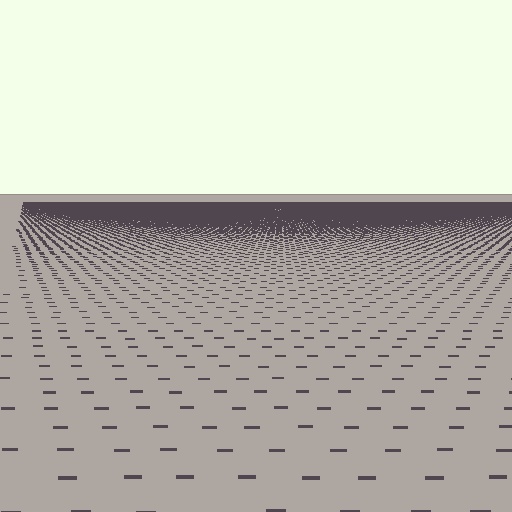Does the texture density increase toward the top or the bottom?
Density increases toward the top.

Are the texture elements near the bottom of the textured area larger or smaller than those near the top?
Larger. Near the bottom, elements are closer to the viewer and appear at a bigger on-screen size.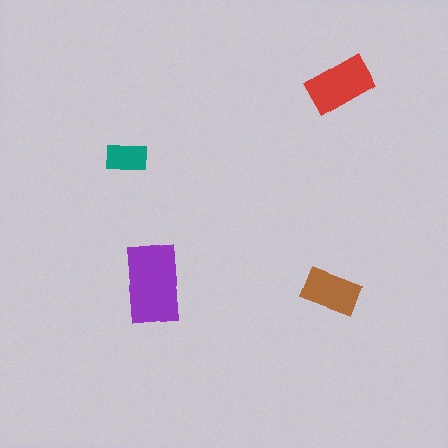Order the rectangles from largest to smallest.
the purple one, the red one, the brown one, the teal one.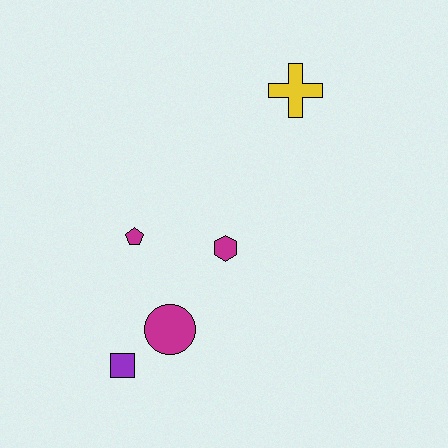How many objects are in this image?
There are 5 objects.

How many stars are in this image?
There are no stars.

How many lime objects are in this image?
There are no lime objects.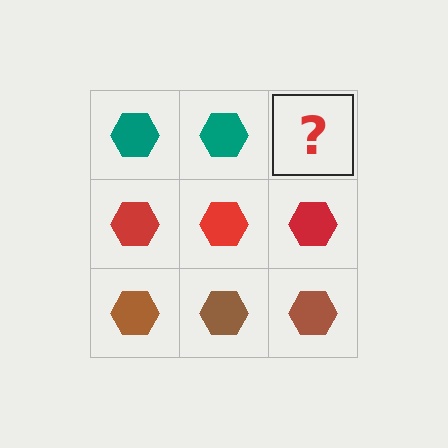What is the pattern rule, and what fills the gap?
The rule is that each row has a consistent color. The gap should be filled with a teal hexagon.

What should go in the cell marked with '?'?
The missing cell should contain a teal hexagon.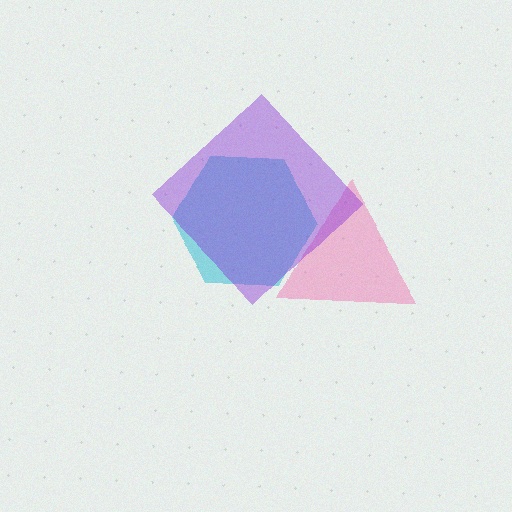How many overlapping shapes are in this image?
There are 3 overlapping shapes in the image.